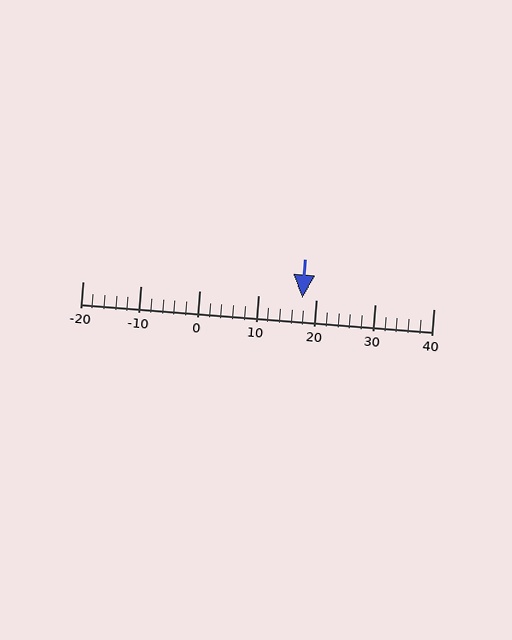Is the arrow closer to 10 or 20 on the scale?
The arrow is closer to 20.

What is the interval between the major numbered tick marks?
The major tick marks are spaced 10 units apart.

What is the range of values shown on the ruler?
The ruler shows values from -20 to 40.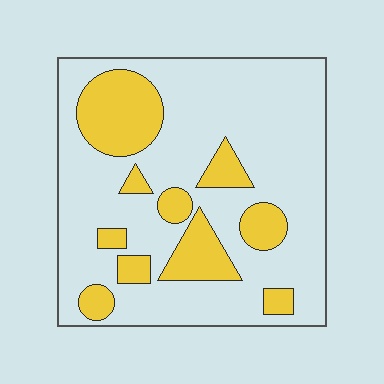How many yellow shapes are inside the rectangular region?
10.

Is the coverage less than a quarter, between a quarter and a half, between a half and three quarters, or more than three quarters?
Less than a quarter.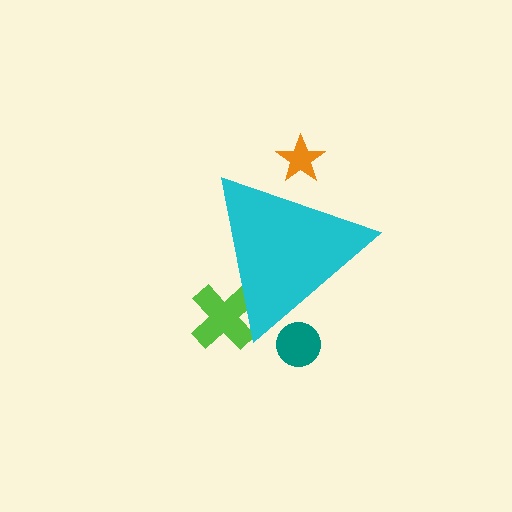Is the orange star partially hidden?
Yes, the orange star is partially hidden behind the cyan triangle.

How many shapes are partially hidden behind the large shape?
3 shapes are partially hidden.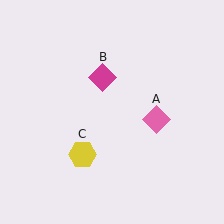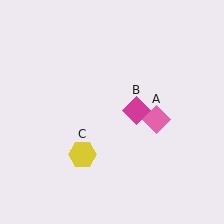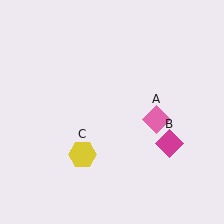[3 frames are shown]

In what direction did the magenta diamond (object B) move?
The magenta diamond (object B) moved down and to the right.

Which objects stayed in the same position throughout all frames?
Pink diamond (object A) and yellow hexagon (object C) remained stationary.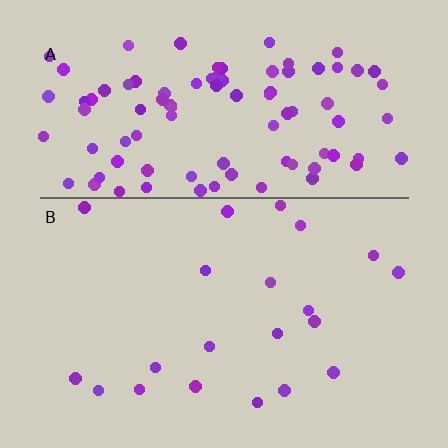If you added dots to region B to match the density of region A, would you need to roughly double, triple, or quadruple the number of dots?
Approximately quadruple.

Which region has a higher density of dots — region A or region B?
A (the top).